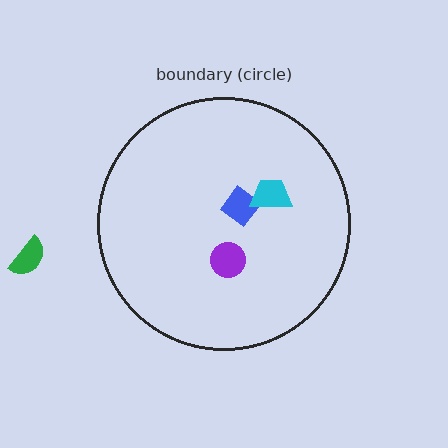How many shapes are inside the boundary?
3 inside, 1 outside.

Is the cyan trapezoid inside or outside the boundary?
Inside.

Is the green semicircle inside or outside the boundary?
Outside.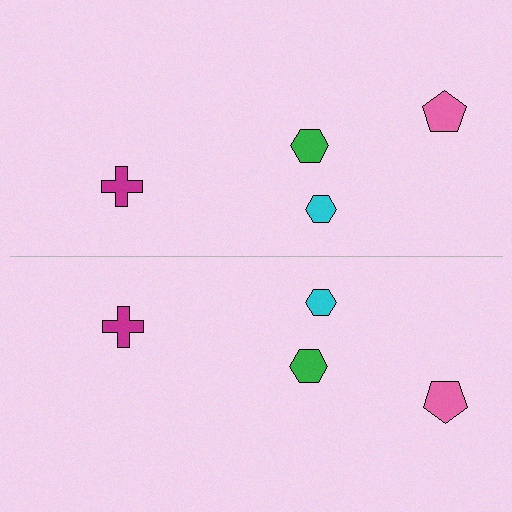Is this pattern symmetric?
Yes, this pattern has bilateral (reflection) symmetry.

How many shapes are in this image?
There are 8 shapes in this image.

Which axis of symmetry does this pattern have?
The pattern has a horizontal axis of symmetry running through the center of the image.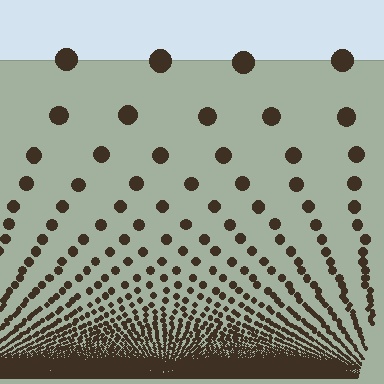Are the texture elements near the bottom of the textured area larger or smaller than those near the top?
Smaller. The gradient is inverted — elements near the bottom are smaller and denser.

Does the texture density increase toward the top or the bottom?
Density increases toward the bottom.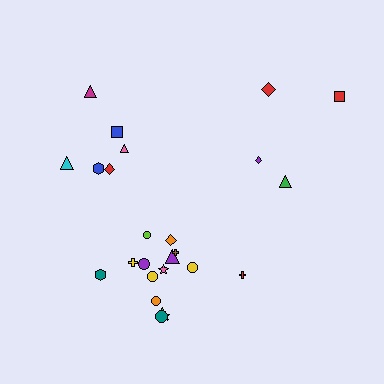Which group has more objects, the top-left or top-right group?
The top-left group.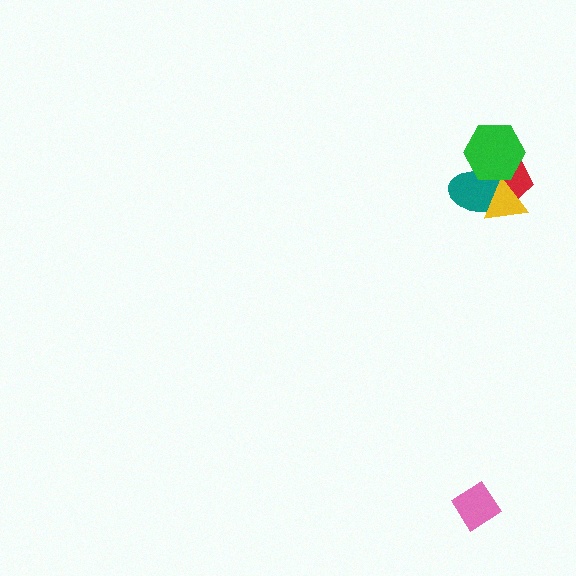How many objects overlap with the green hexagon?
2 objects overlap with the green hexagon.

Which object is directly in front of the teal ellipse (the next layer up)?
The yellow triangle is directly in front of the teal ellipse.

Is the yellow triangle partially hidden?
No, no other shape covers it.